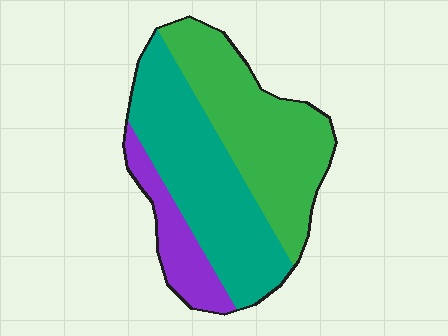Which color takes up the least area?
Purple, at roughly 15%.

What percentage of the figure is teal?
Teal covers around 45% of the figure.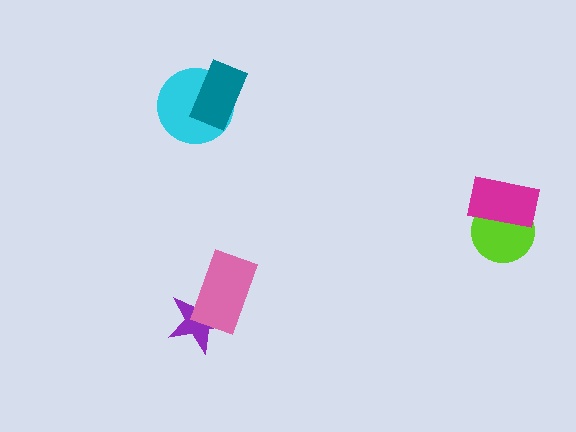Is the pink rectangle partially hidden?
No, no other shape covers it.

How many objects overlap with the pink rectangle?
1 object overlaps with the pink rectangle.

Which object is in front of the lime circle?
The magenta rectangle is in front of the lime circle.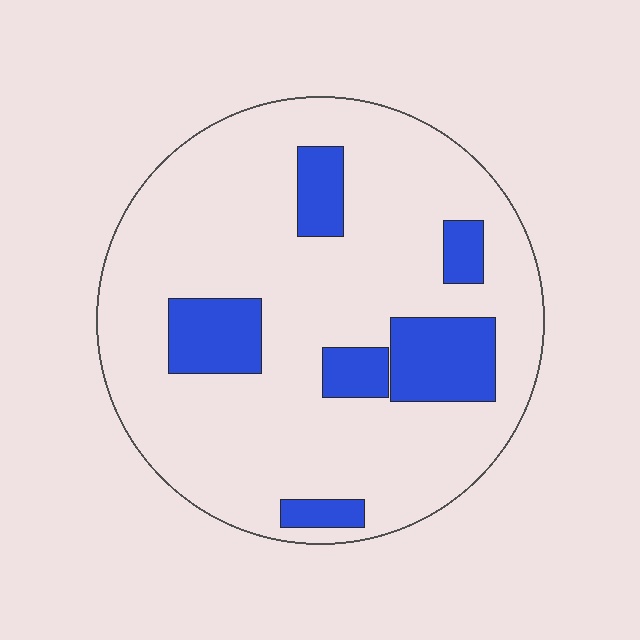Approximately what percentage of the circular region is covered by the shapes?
Approximately 20%.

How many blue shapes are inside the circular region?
6.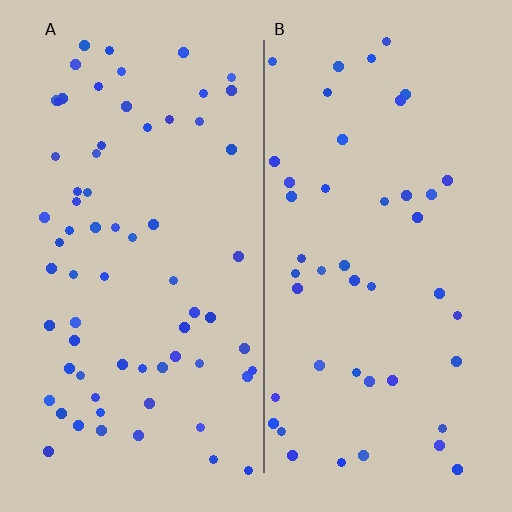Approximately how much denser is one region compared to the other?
Approximately 1.5× — region A over region B.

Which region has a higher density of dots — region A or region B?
A (the left).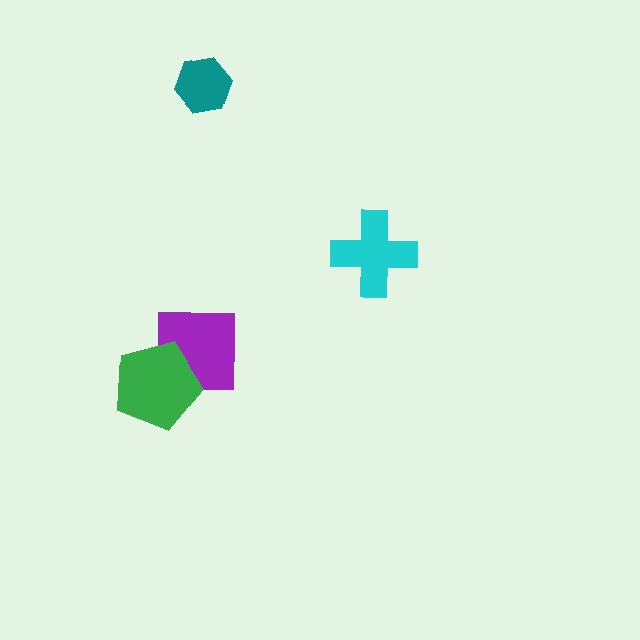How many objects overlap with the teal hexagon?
0 objects overlap with the teal hexagon.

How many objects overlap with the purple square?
1 object overlaps with the purple square.